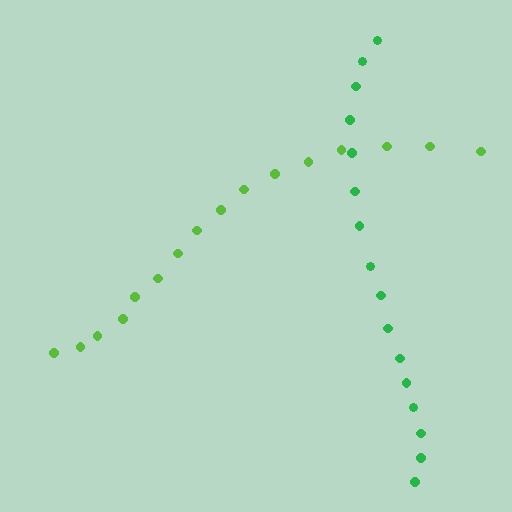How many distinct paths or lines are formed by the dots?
There are 2 distinct paths.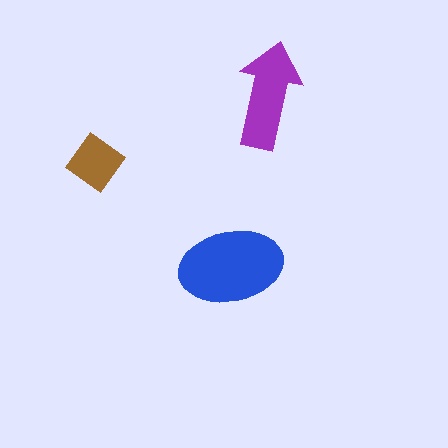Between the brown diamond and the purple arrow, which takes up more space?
The purple arrow.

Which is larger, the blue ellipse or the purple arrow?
The blue ellipse.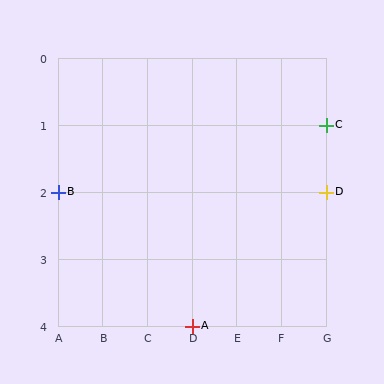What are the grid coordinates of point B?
Point B is at grid coordinates (A, 2).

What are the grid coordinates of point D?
Point D is at grid coordinates (G, 2).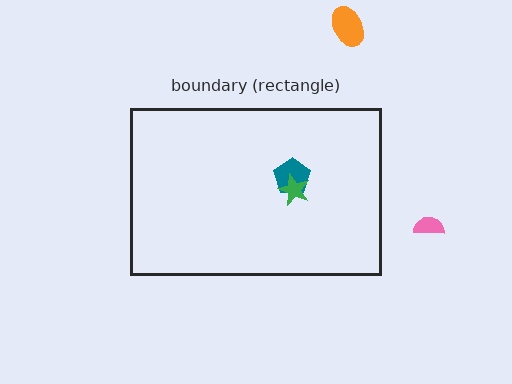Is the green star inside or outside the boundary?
Inside.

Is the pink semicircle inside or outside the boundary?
Outside.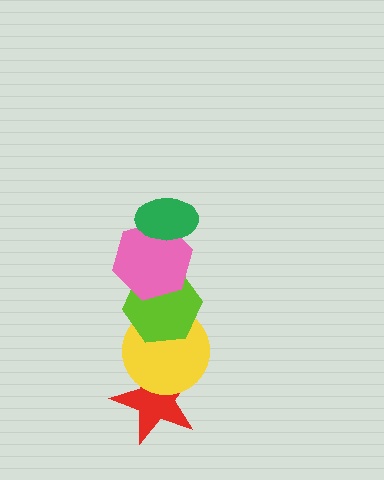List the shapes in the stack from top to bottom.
From top to bottom: the green ellipse, the pink hexagon, the lime hexagon, the yellow circle, the red star.